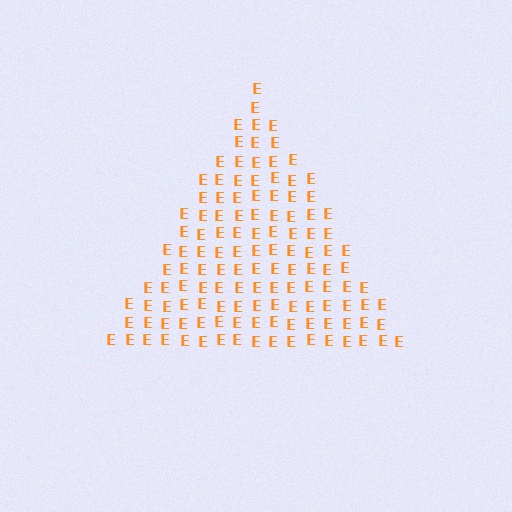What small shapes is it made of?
It is made of small letter E's.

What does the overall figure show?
The overall figure shows a triangle.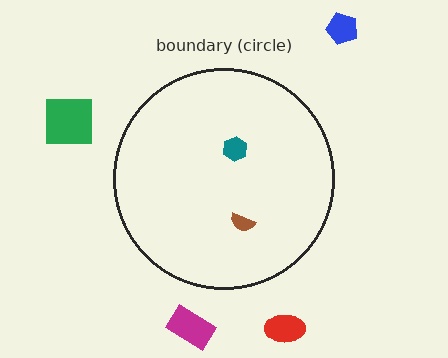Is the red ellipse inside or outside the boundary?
Outside.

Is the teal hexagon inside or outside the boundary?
Inside.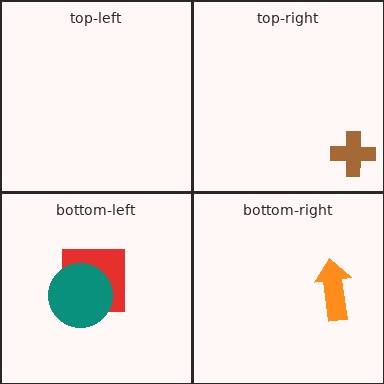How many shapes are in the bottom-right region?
1.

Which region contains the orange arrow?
The bottom-right region.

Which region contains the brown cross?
The top-right region.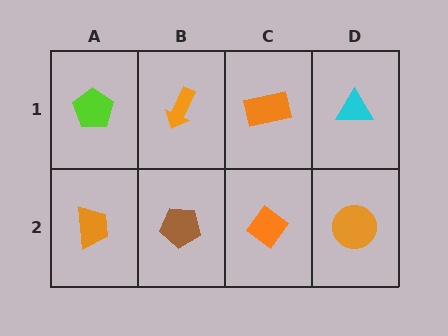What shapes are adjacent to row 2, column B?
An orange arrow (row 1, column B), an orange trapezoid (row 2, column A), an orange diamond (row 2, column C).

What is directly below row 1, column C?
An orange diamond.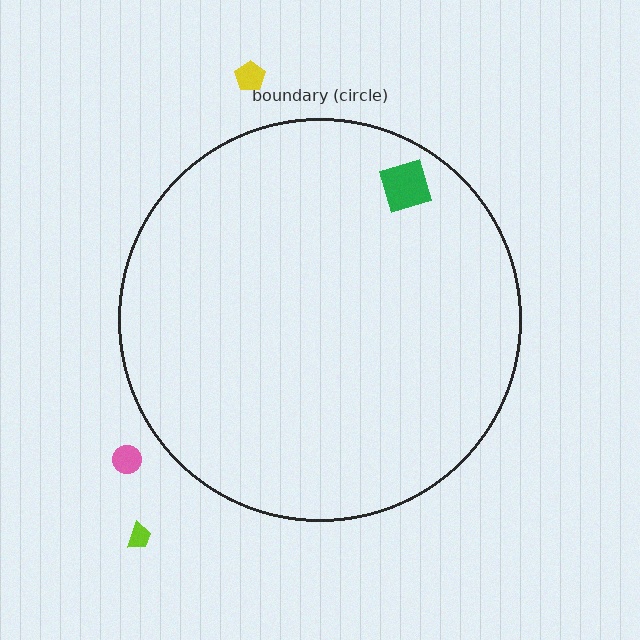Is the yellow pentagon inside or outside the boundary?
Outside.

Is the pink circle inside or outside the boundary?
Outside.